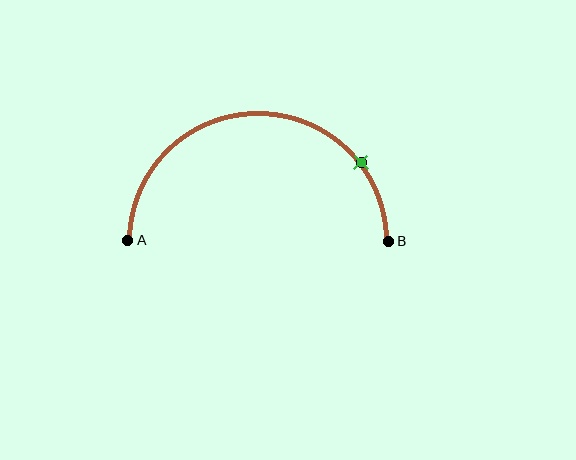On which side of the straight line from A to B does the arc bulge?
The arc bulges above the straight line connecting A and B.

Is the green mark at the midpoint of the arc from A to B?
No. The green mark lies on the arc but is closer to endpoint B. The arc midpoint would be at the point on the curve equidistant along the arc from both A and B.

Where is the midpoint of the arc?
The arc midpoint is the point on the curve farthest from the straight line joining A and B. It sits above that line.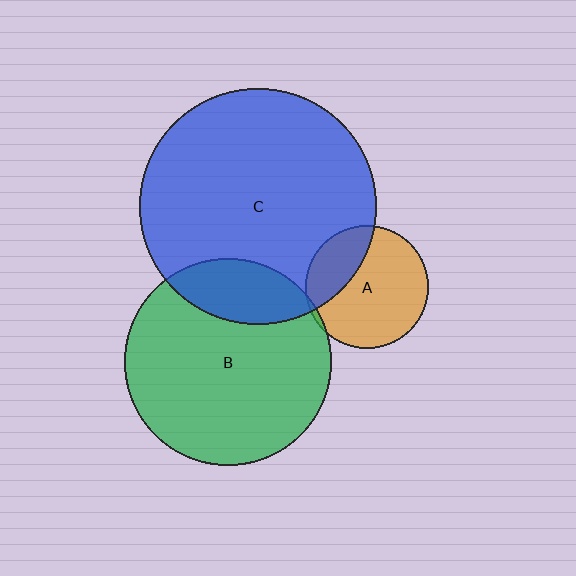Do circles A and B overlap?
Yes.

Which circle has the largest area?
Circle C (blue).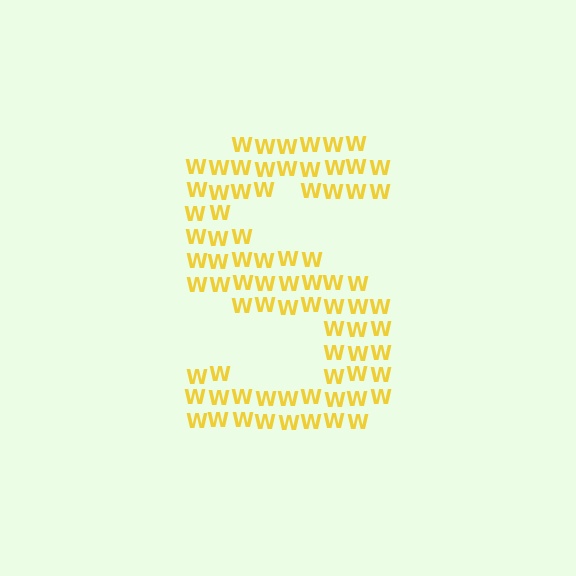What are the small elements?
The small elements are letter W's.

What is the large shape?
The large shape is the letter S.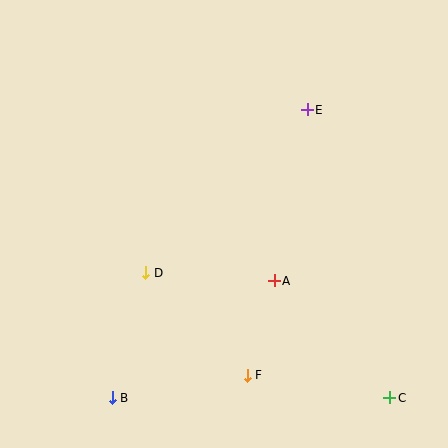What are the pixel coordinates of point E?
Point E is at (307, 110).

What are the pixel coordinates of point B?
Point B is at (112, 398).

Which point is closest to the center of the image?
Point A at (274, 281) is closest to the center.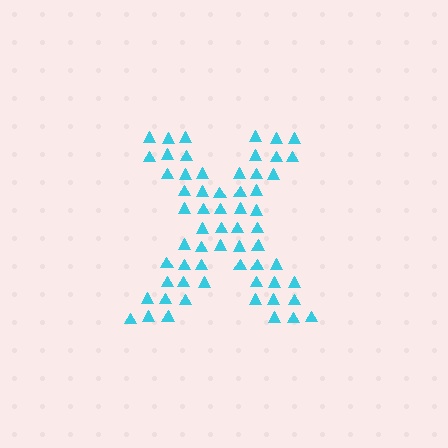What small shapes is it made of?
It is made of small triangles.